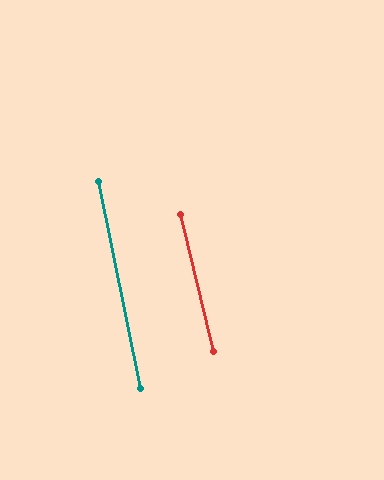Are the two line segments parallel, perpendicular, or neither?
Parallel — their directions differ by only 1.8°.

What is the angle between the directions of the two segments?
Approximately 2 degrees.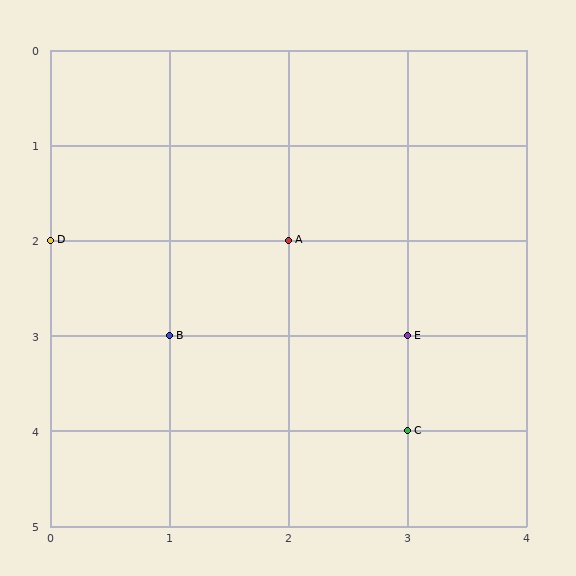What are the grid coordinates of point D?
Point D is at grid coordinates (0, 2).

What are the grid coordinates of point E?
Point E is at grid coordinates (3, 3).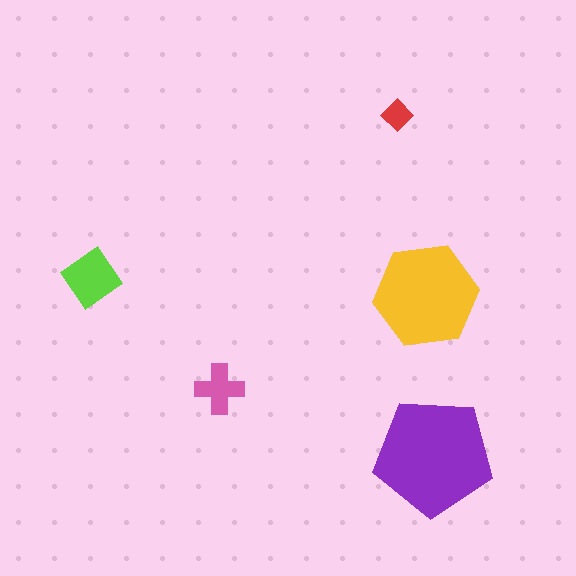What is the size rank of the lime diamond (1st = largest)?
3rd.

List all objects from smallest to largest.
The red diamond, the pink cross, the lime diamond, the yellow hexagon, the purple pentagon.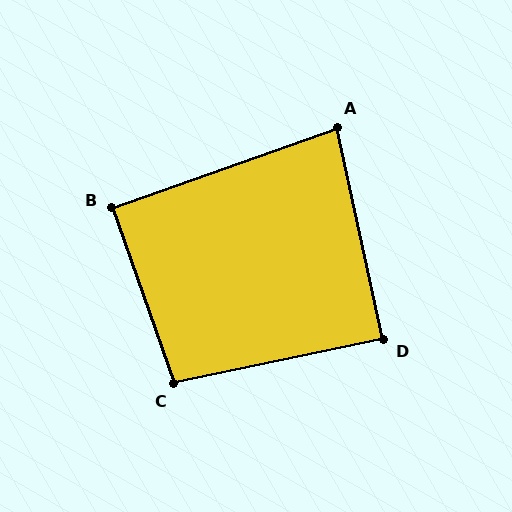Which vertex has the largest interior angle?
C, at approximately 97 degrees.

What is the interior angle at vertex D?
Approximately 90 degrees (approximately right).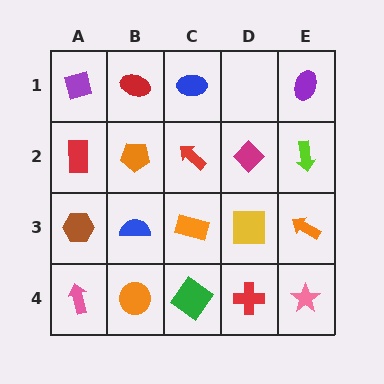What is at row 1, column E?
A purple ellipse.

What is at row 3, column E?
An orange arrow.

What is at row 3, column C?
An orange rectangle.